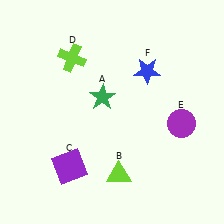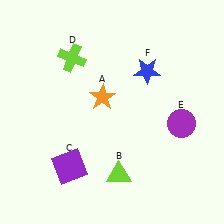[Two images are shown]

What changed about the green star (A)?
In Image 1, A is green. In Image 2, it changed to orange.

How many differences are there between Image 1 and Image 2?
There is 1 difference between the two images.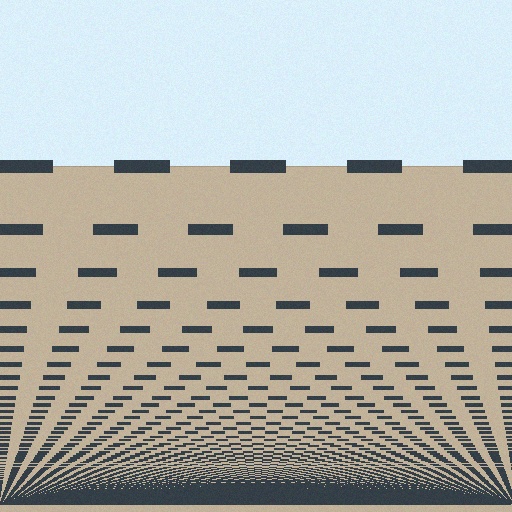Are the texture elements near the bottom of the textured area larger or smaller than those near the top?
Smaller. The gradient is inverted — elements near the bottom are smaller and denser.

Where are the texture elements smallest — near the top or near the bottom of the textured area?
Near the bottom.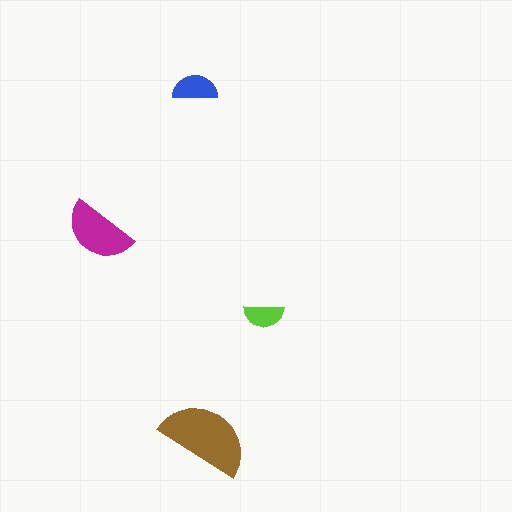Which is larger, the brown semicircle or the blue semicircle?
The brown one.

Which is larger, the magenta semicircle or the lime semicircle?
The magenta one.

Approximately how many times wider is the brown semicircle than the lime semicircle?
About 2.5 times wider.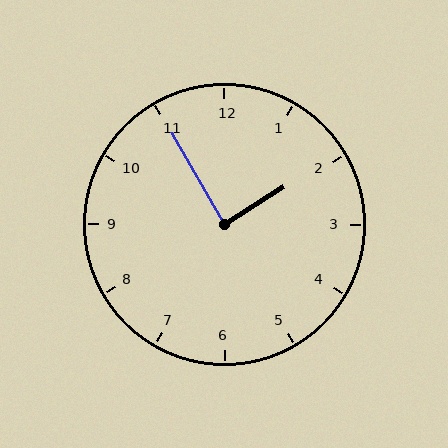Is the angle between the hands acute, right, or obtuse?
It is right.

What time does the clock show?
1:55.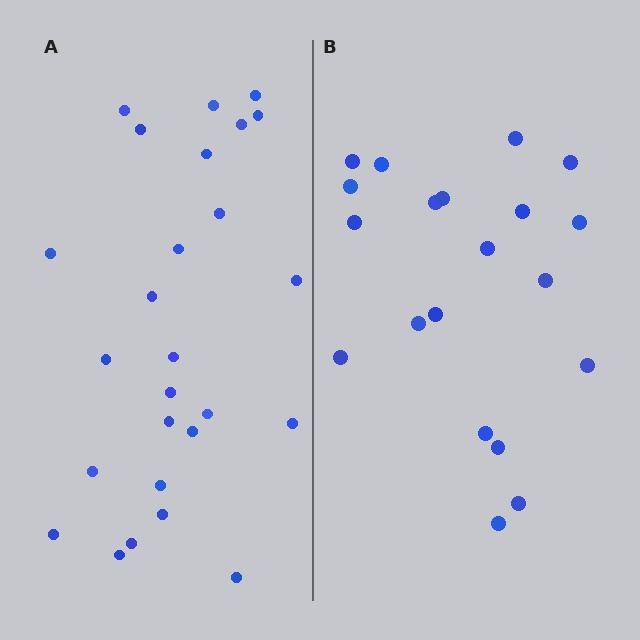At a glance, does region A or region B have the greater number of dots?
Region A (the left region) has more dots.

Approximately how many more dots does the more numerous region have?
Region A has about 6 more dots than region B.